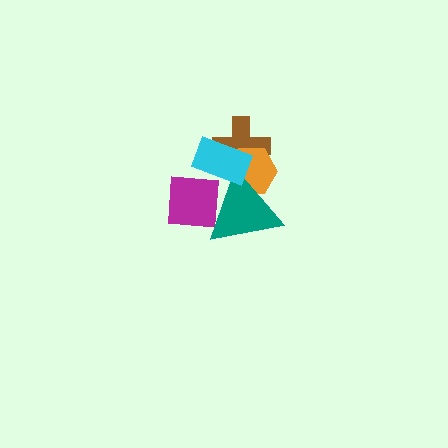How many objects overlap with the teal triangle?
4 objects overlap with the teal triangle.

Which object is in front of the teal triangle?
The cyan rectangle is in front of the teal triangle.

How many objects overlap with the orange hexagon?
3 objects overlap with the orange hexagon.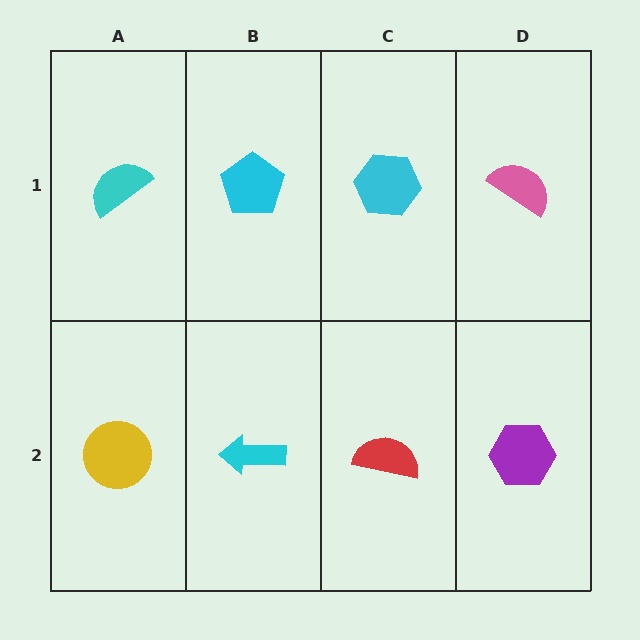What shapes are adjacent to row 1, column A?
A yellow circle (row 2, column A), a cyan pentagon (row 1, column B).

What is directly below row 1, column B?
A cyan arrow.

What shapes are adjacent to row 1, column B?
A cyan arrow (row 2, column B), a cyan semicircle (row 1, column A), a cyan hexagon (row 1, column C).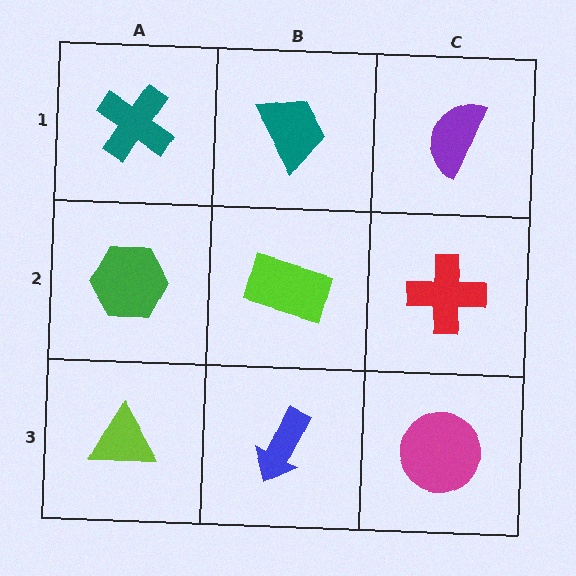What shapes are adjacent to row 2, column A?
A teal cross (row 1, column A), a lime triangle (row 3, column A), a lime rectangle (row 2, column B).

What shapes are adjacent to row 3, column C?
A red cross (row 2, column C), a blue arrow (row 3, column B).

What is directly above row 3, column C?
A red cross.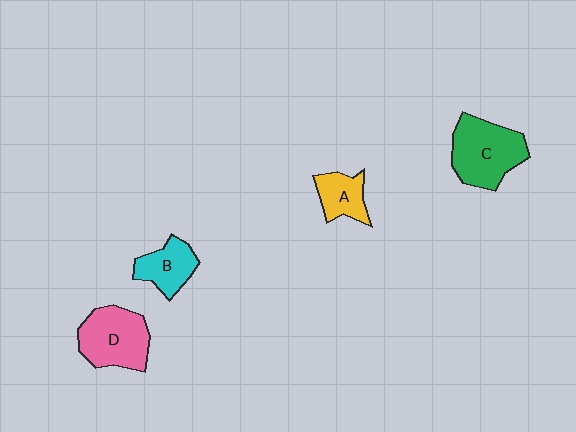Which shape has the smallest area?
Shape A (yellow).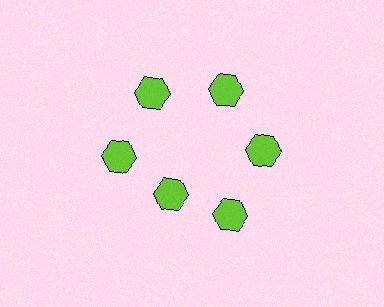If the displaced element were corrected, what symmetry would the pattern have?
It would have 6-fold rotational symmetry — the pattern would map onto itself every 60 degrees.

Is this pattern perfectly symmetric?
No. The 6 lime hexagons are arranged in a ring, but one element near the 7 o'clock position is pulled inward toward the center, breaking the 6-fold rotational symmetry.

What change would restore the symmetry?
The symmetry would be restored by moving it outward, back onto the ring so that all 6 hexagons sit at equal angles and equal distance from the center.